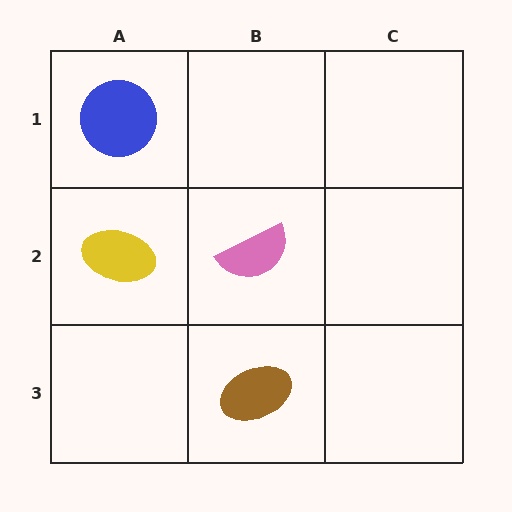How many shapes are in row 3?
1 shape.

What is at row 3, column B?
A brown ellipse.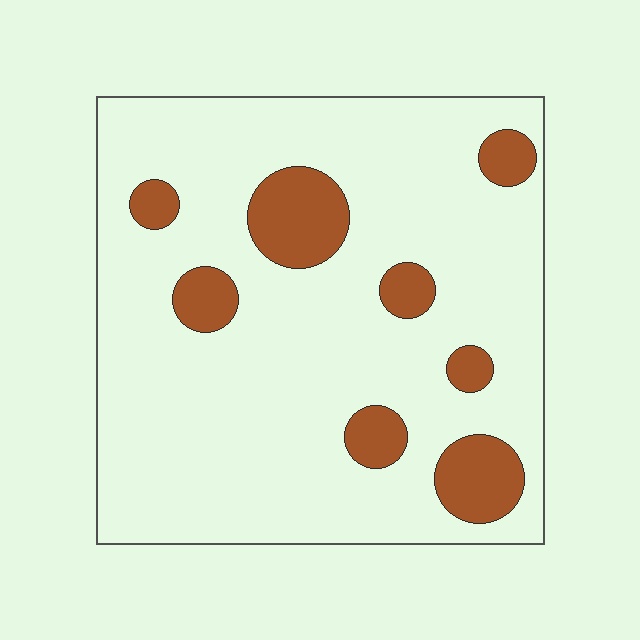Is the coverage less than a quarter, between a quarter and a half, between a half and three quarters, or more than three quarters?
Less than a quarter.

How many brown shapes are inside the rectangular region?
8.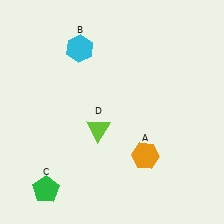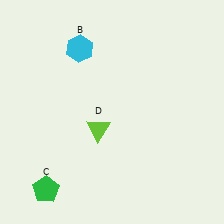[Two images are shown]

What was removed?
The orange hexagon (A) was removed in Image 2.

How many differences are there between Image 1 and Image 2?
There is 1 difference between the two images.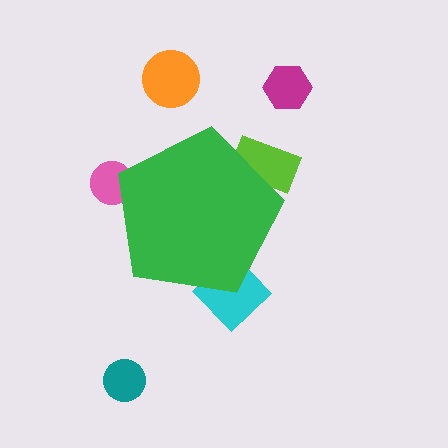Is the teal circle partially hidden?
No, the teal circle is fully visible.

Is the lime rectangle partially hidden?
Yes, the lime rectangle is partially hidden behind the green pentagon.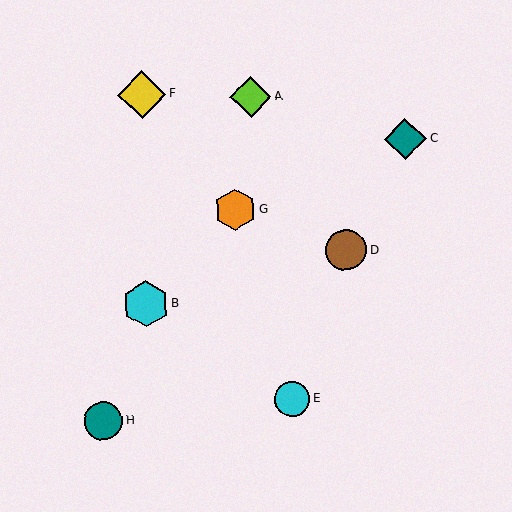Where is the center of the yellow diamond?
The center of the yellow diamond is at (142, 95).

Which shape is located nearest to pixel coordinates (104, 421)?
The teal circle (labeled H) at (103, 421) is nearest to that location.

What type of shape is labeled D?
Shape D is a brown circle.